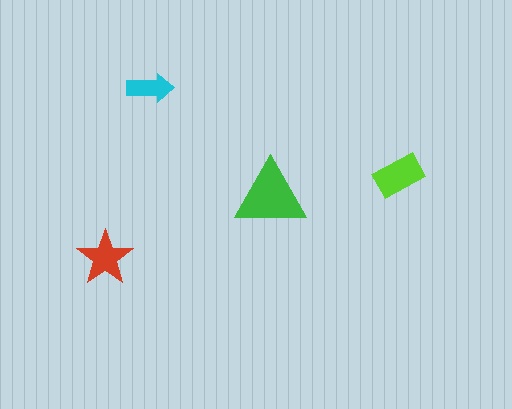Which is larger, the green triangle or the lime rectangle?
The green triangle.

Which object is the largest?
The green triangle.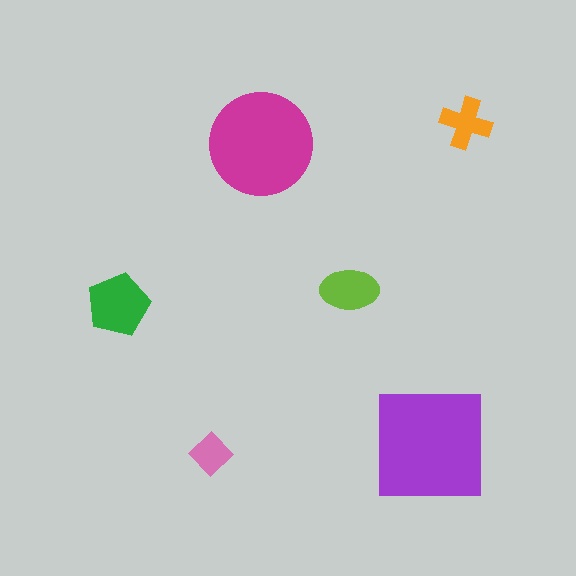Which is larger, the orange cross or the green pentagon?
The green pentagon.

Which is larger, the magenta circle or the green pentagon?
The magenta circle.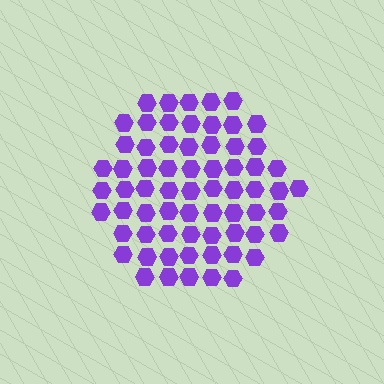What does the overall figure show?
The overall figure shows a hexagon.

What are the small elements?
The small elements are hexagons.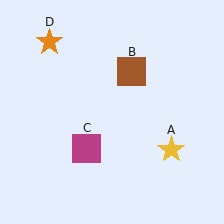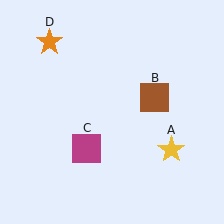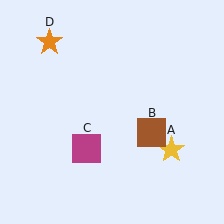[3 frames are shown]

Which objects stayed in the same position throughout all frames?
Yellow star (object A) and magenta square (object C) and orange star (object D) remained stationary.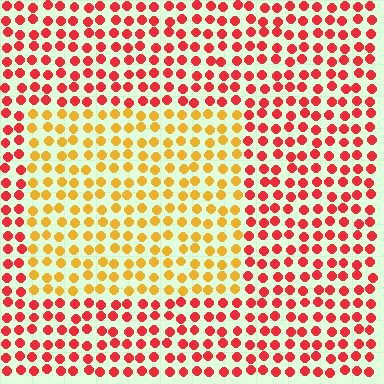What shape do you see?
I see a rectangle.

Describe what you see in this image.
The image is filled with small red elements in a uniform arrangement. A rectangle-shaped region is visible where the elements are tinted to a slightly different hue, forming a subtle color boundary.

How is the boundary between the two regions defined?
The boundary is defined purely by a slight shift in hue (about 46 degrees). Spacing, size, and orientation are identical on both sides.